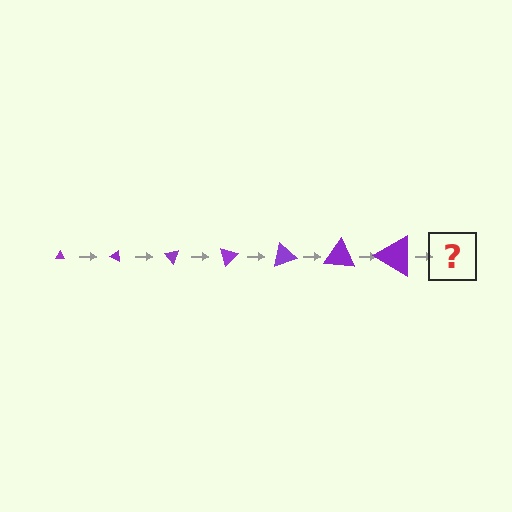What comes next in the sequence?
The next element should be a triangle, larger than the previous one and rotated 175 degrees from the start.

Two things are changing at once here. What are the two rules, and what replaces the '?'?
The two rules are that the triangle grows larger each step and it rotates 25 degrees each step. The '?' should be a triangle, larger than the previous one and rotated 175 degrees from the start.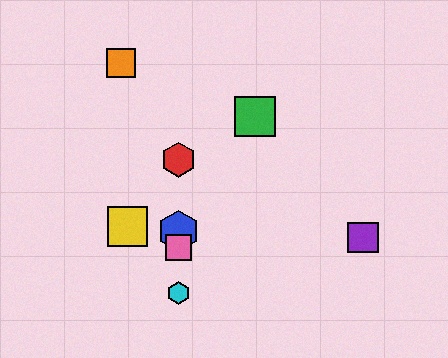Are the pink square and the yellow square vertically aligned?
No, the pink square is at x≈178 and the yellow square is at x≈127.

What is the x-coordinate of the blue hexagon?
The blue hexagon is at x≈178.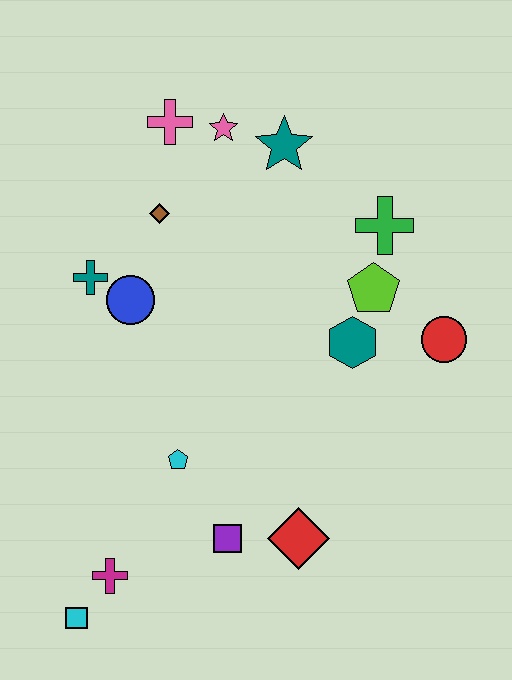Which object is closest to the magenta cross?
The cyan square is closest to the magenta cross.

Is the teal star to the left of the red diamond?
Yes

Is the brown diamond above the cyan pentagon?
Yes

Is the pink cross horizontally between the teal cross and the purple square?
Yes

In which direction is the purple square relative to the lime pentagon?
The purple square is below the lime pentagon.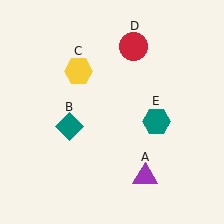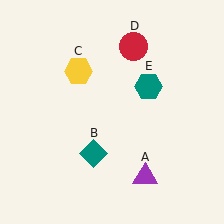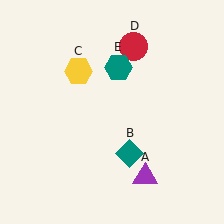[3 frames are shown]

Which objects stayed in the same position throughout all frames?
Purple triangle (object A) and yellow hexagon (object C) and red circle (object D) remained stationary.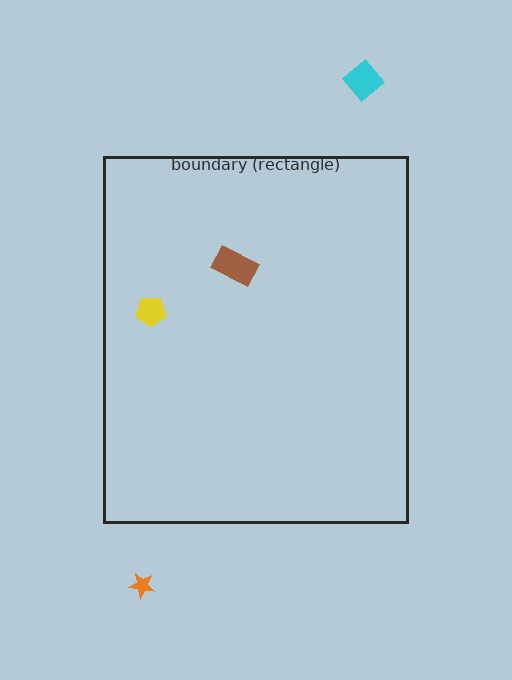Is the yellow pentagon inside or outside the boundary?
Inside.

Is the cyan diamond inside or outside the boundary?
Outside.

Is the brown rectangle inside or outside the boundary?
Inside.